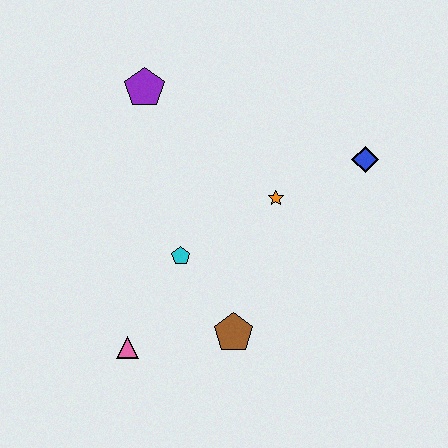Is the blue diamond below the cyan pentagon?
No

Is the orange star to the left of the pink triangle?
No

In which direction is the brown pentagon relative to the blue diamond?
The brown pentagon is below the blue diamond.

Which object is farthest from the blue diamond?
The pink triangle is farthest from the blue diamond.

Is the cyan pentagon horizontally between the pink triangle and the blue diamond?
Yes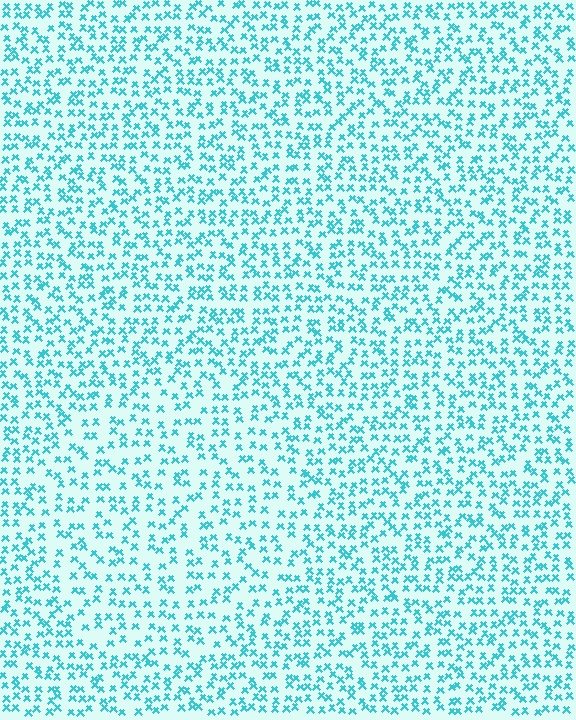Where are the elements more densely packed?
The elements are more densely packed outside the circle boundary.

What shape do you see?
I see a circle.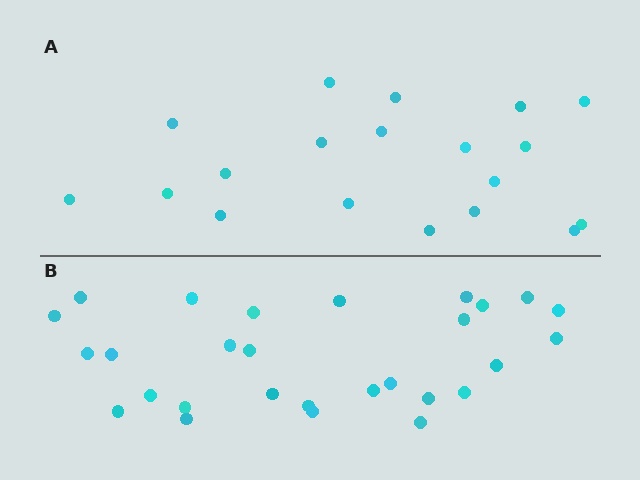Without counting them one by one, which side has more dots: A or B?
Region B (the bottom region) has more dots.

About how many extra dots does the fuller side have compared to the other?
Region B has roughly 8 or so more dots than region A.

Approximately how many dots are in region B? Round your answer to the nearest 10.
About 30 dots. (The exact count is 28, which rounds to 30.)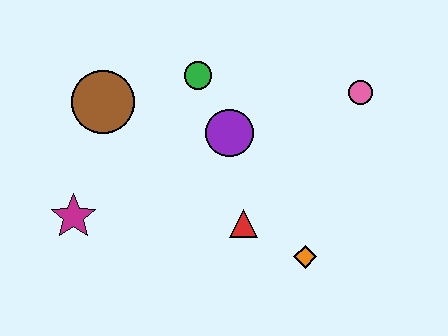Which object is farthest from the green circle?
The orange diamond is farthest from the green circle.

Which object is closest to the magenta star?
The brown circle is closest to the magenta star.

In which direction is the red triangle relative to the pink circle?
The red triangle is below the pink circle.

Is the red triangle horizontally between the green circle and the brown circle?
No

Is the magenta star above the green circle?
No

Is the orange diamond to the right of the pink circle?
No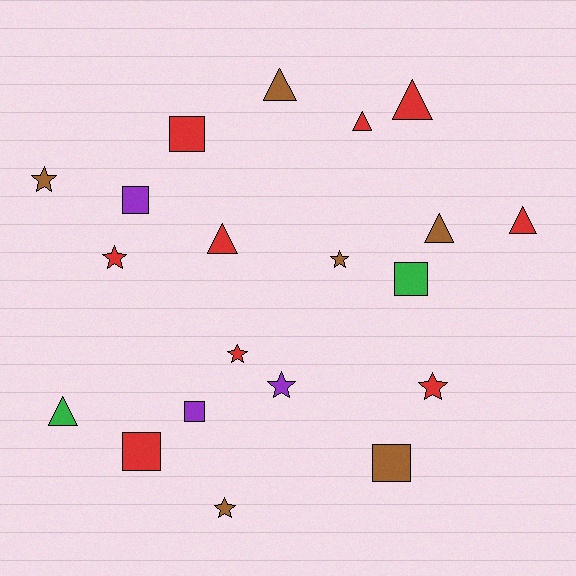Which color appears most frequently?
Red, with 9 objects.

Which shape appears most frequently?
Star, with 7 objects.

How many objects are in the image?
There are 20 objects.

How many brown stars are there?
There are 3 brown stars.